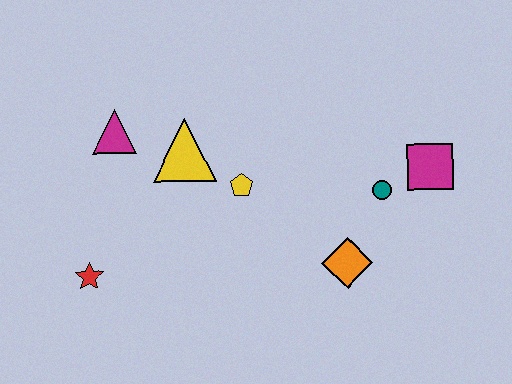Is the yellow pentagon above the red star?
Yes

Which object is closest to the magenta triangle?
The yellow triangle is closest to the magenta triangle.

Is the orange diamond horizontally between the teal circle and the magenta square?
No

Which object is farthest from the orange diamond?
The magenta triangle is farthest from the orange diamond.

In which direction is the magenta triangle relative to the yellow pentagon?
The magenta triangle is to the left of the yellow pentagon.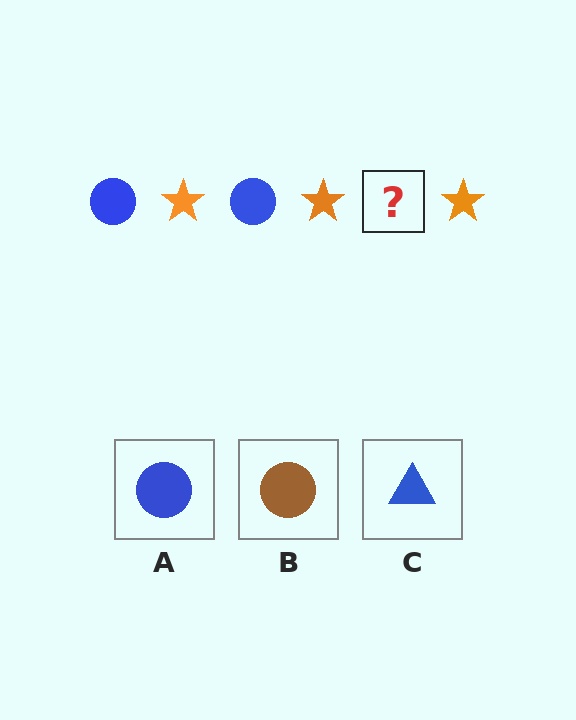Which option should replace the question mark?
Option A.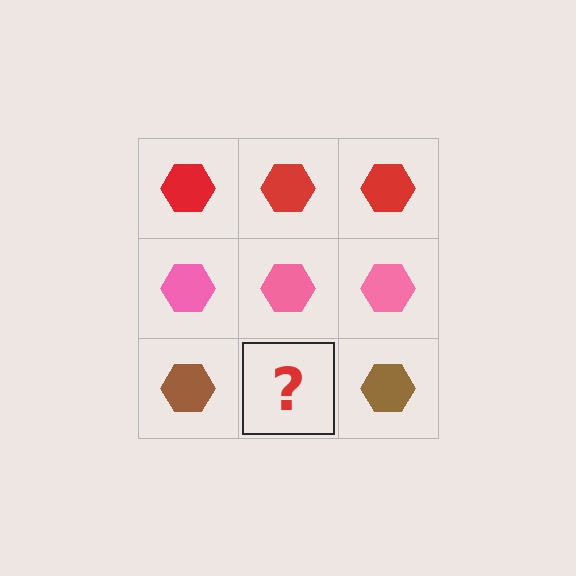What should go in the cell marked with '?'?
The missing cell should contain a brown hexagon.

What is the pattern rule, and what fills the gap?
The rule is that each row has a consistent color. The gap should be filled with a brown hexagon.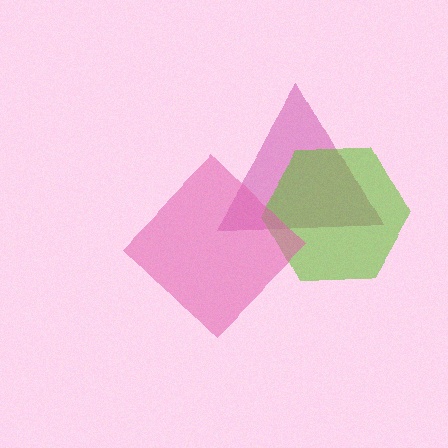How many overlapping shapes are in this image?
There are 3 overlapping shapes in the image.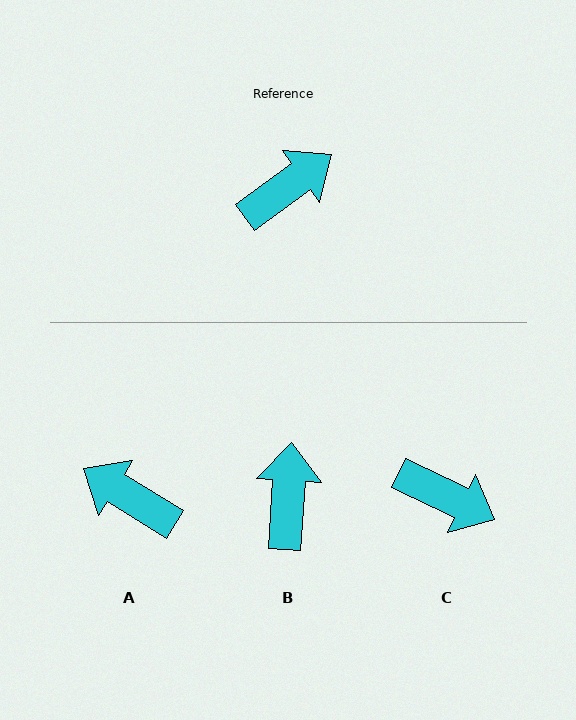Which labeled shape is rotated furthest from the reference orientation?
A, about 112 degrees away.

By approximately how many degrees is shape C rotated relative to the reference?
Approximately 62 degrees clockwise.